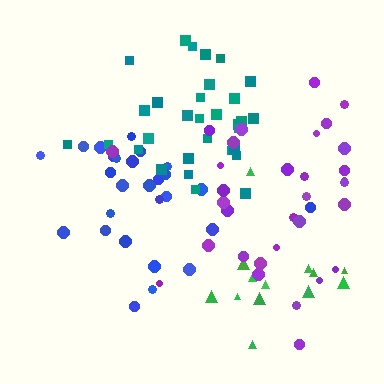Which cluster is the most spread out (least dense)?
Green.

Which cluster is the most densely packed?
Teal.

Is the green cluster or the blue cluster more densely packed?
Blue.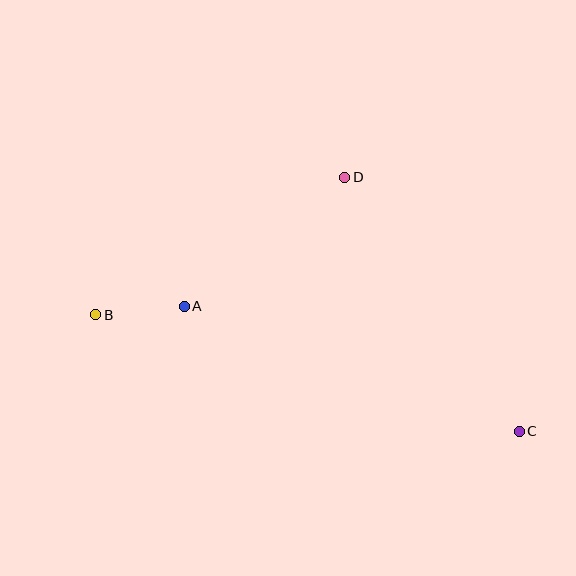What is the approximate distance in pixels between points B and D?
The distance between B and D is approximately 284 pixels.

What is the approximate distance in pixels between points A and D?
The distance between A and D is approximately 206 pixels.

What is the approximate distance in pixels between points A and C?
The distance between A and C is approximately 358 pixels.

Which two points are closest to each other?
Points A and B are closest to each other.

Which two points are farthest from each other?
Points B and C are farthest from each other.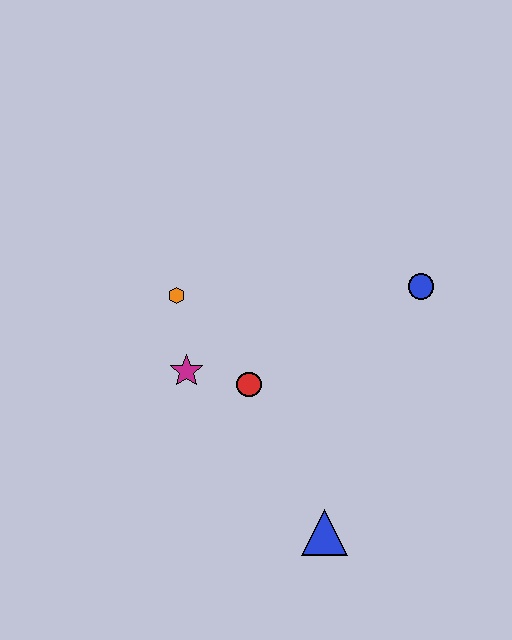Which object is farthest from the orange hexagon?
The blue triangle is farthest from the orange hexagon.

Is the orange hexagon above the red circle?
Yes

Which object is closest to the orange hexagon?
The magenta star is closest to the orange hexagon.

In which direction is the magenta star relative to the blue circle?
The magenta star is to the left of the blue circle.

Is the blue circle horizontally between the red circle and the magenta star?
No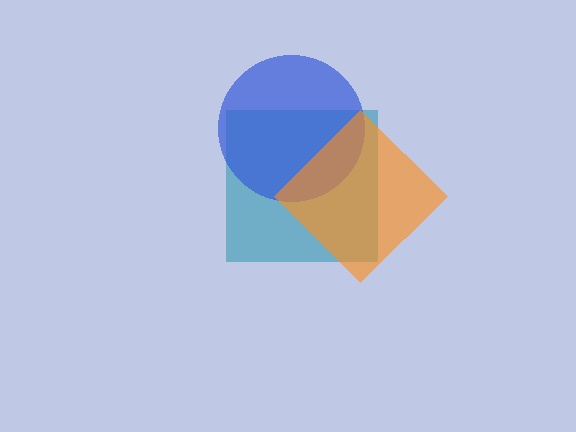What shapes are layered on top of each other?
The layered shapes are: a teal square, a blue circle, an orange diamond.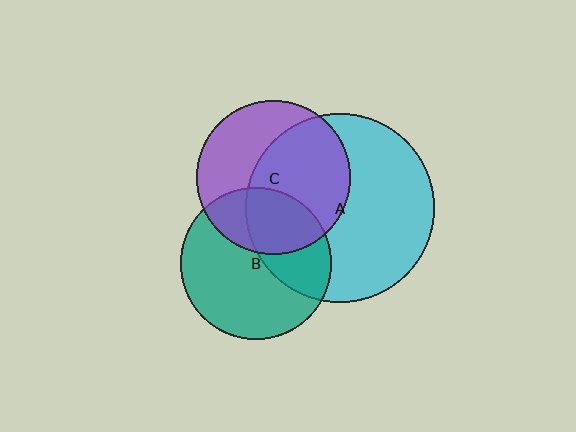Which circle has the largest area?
Circle A (cyan).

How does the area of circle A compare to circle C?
Approximately 1.5 times.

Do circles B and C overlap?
Yes.